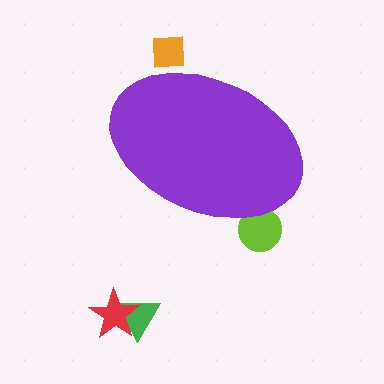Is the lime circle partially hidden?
Yes, the lime circle is partially hidden behind the purple ellipse.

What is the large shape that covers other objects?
A purple ellipse.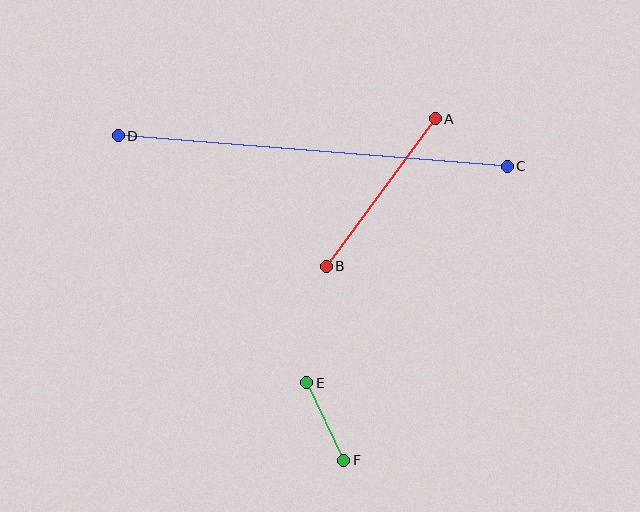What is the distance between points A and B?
The distance is approximately 183 pixels.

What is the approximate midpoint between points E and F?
The midpoint is at approximately (325, 422) pixels.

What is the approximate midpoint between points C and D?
The midpoint is at approximately (313, 151) pixels.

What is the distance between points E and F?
The distance is approximately 86 pixels.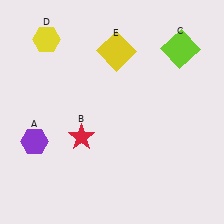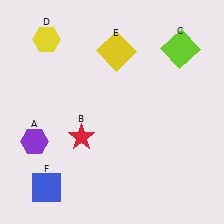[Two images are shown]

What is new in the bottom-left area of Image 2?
A blue square (F) was added in the bottom-left area of Image 2.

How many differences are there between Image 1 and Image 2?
There is 1 difference between the two images.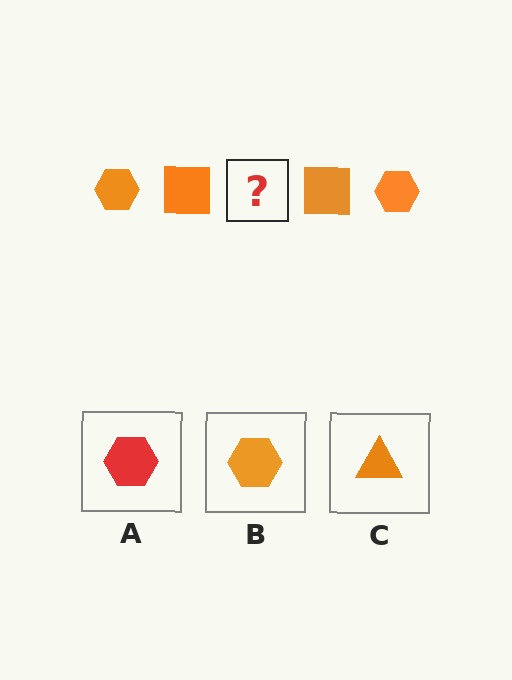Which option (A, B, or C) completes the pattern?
B.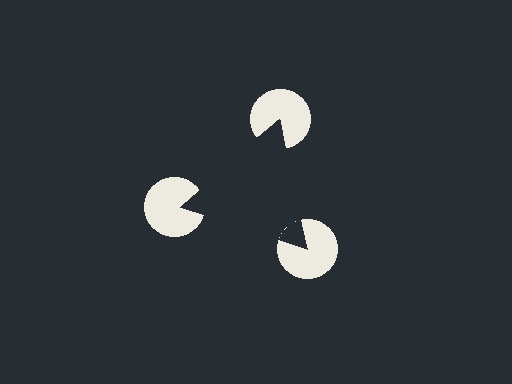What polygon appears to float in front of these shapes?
An illusory triangle — its edges are inferred from the aligned wedge cuts in the pac-man discs, not physically drawn.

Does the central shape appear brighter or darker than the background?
It typically appears slightly darker than the background, even though no actual brightness change is drawn.